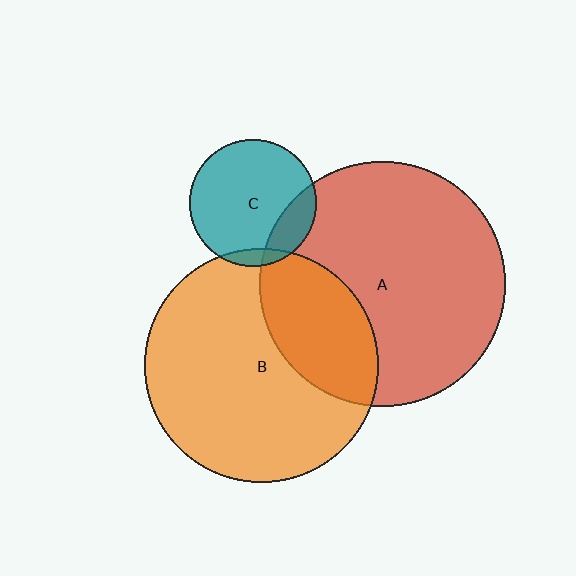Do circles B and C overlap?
Yes.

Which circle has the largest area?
Circle A (red).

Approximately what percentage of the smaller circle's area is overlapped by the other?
Approximately 5%.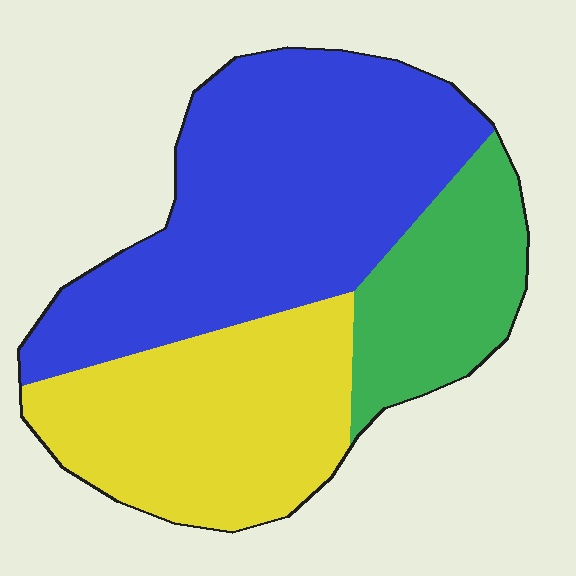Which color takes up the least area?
Green, at roughly 20%.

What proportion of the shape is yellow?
Yellow covers around 30% of the shape.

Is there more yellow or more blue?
Blue.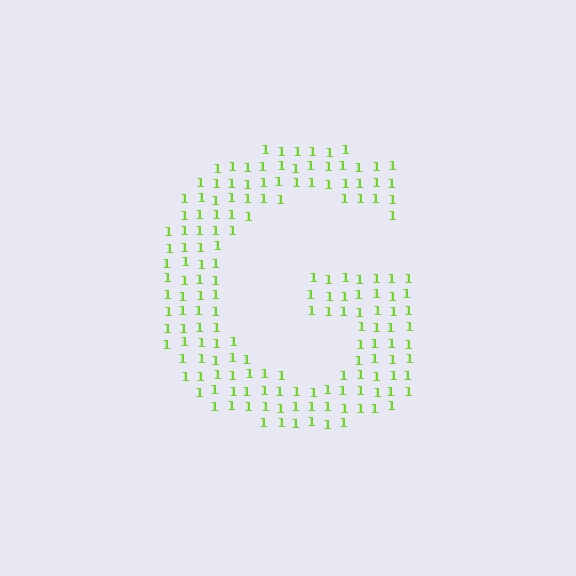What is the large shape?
The large shape is the letter G.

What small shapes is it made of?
It is made of small digit 1's.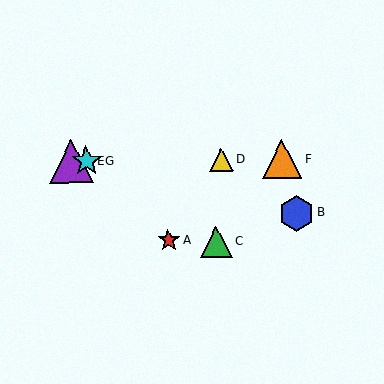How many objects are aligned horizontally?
4 objects (D, E, F, G) are aligned horizontally.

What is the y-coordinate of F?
Object F is at y≈159.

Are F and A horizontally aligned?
No, F is at y≈159 and A is at y≈241.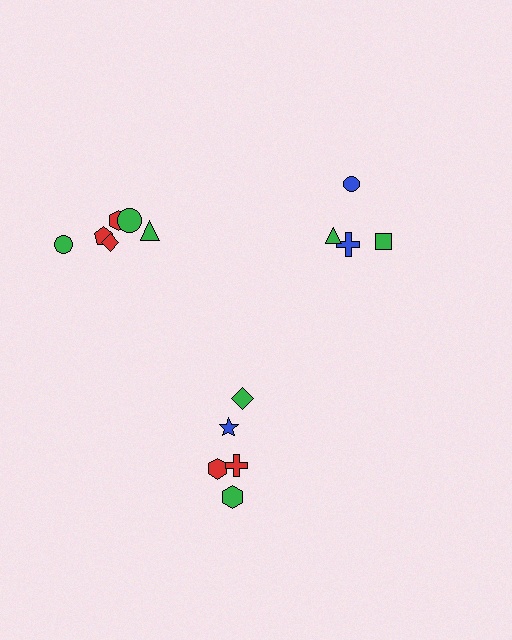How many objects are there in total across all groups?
There are 15 objects.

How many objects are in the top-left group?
There are 6 objects.